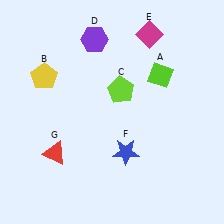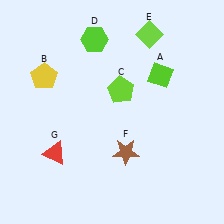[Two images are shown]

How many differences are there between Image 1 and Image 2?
There are 3 differences between the two images.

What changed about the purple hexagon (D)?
In Image 1, D is purple. In Image 2, it changed to lime.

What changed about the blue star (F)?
In Image 1, F is blue. In Image 2, it changed to brown.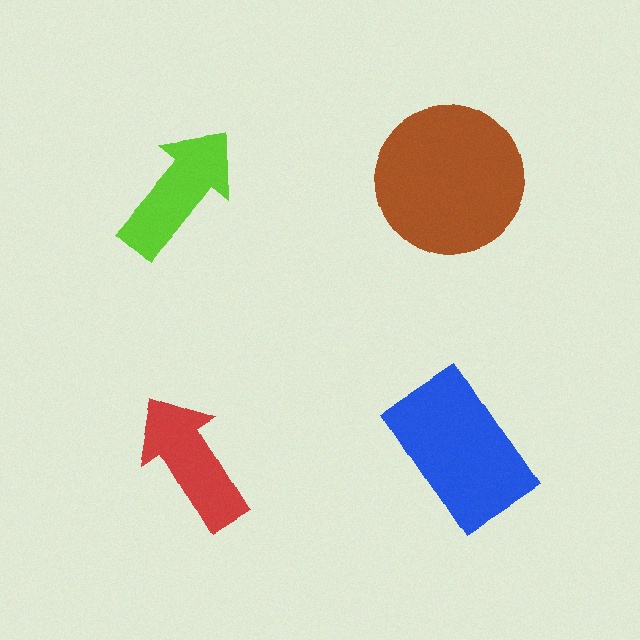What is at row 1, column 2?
A brown circle.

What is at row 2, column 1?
A red arrow.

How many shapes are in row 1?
2 shapes.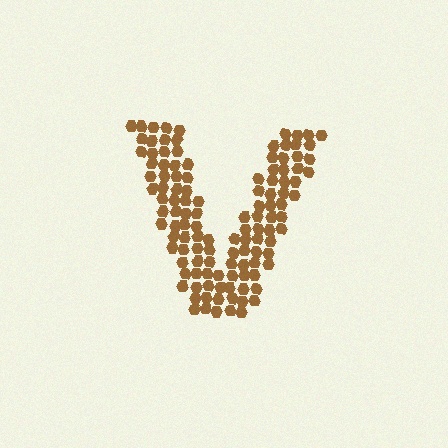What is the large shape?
The large shape is the letter V.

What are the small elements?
The small elements are hexagons.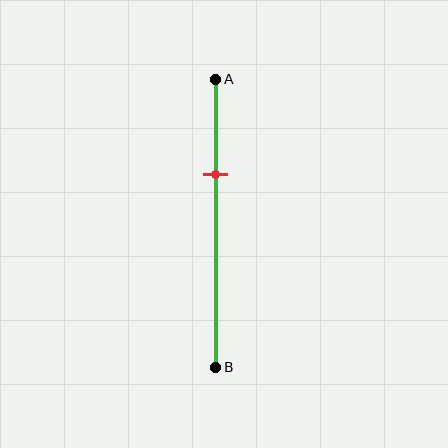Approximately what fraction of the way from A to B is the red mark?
The red mark is approximately 35% of the way from A to B.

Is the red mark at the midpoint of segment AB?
No, the mark is at about 35% from A, not at the 50% midpoint.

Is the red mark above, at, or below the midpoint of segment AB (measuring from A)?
The red mark is above the midpoint of segment AB.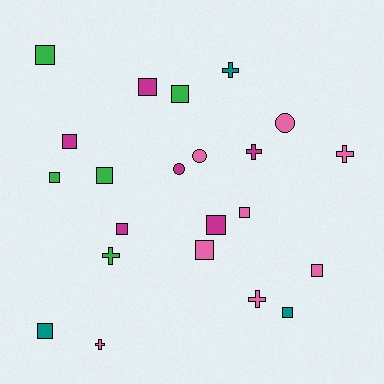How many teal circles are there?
There are no teal circles.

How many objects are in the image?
There are 22 objects.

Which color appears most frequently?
Pink, with 8 objects.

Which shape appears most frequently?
Square, with 13 objects.